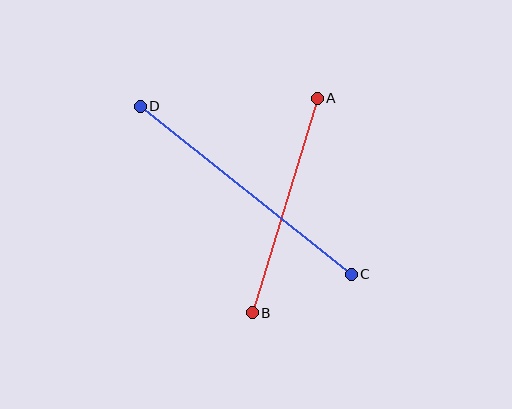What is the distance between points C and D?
The distance is approximately 270 pixels.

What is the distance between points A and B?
The distance is approximately 224 pixels.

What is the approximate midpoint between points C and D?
The midpoint is at approximately (246, 190) pixels.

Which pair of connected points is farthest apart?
Points C and D are farthest apart.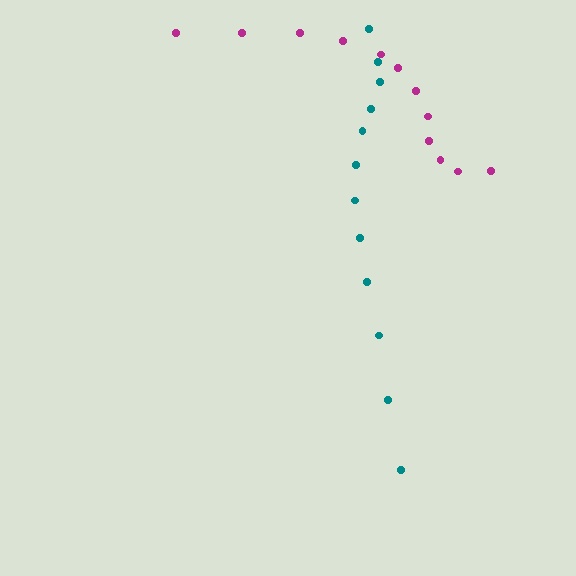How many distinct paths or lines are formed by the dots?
There are 2 distinct paths.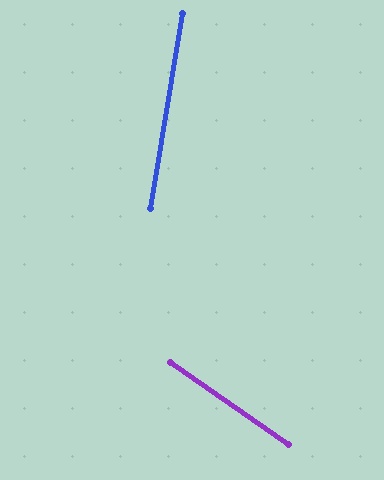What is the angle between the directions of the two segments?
Approximately 65 degrees.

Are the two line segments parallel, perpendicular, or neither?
Neither parallel nor perpendicular — they differ by about 65°.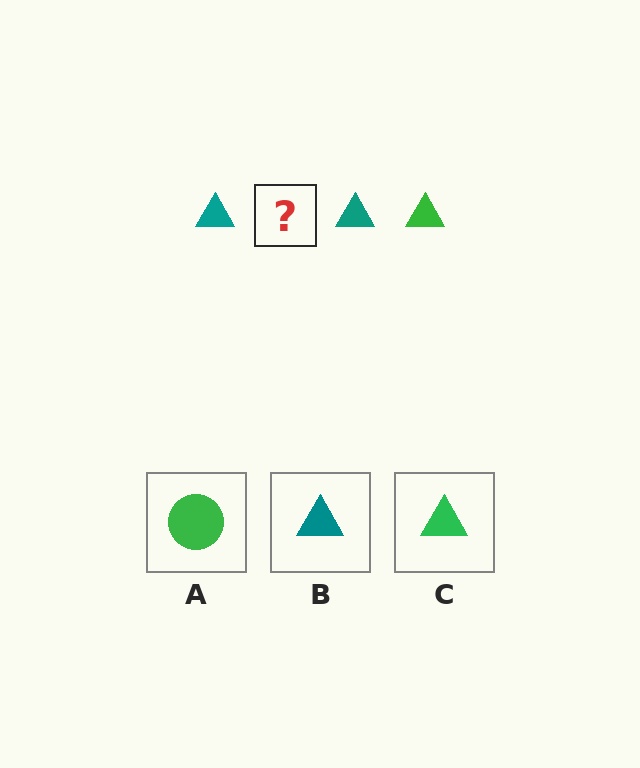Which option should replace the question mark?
Option C.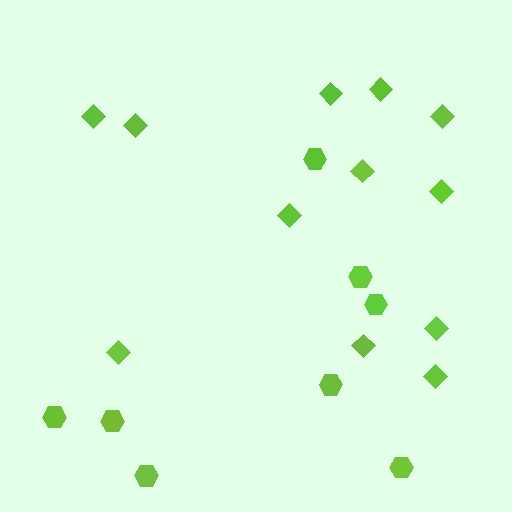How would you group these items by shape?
There are 2 groups: one group of diamonds (12) and one group of hexagons (8).